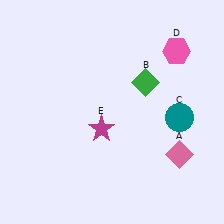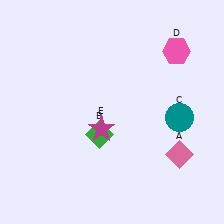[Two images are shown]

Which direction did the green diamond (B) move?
The green diamond (B) moved down.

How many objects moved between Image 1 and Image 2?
1 object moved between the two images.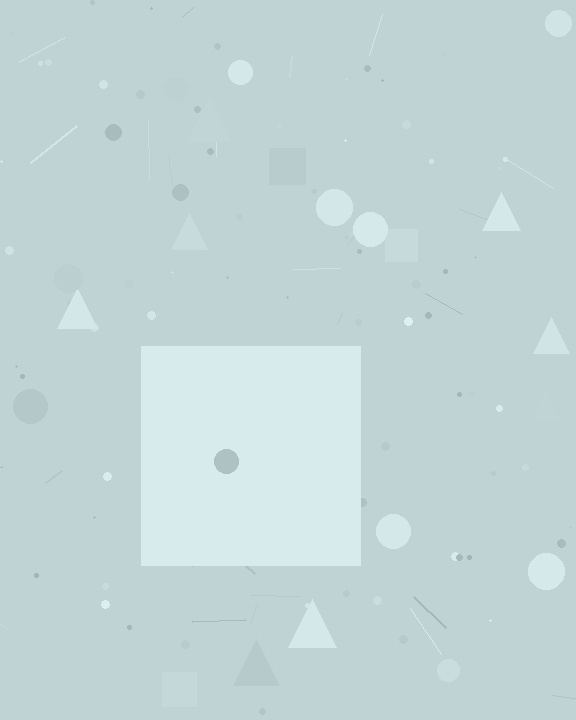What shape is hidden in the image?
A square is hidden in the image.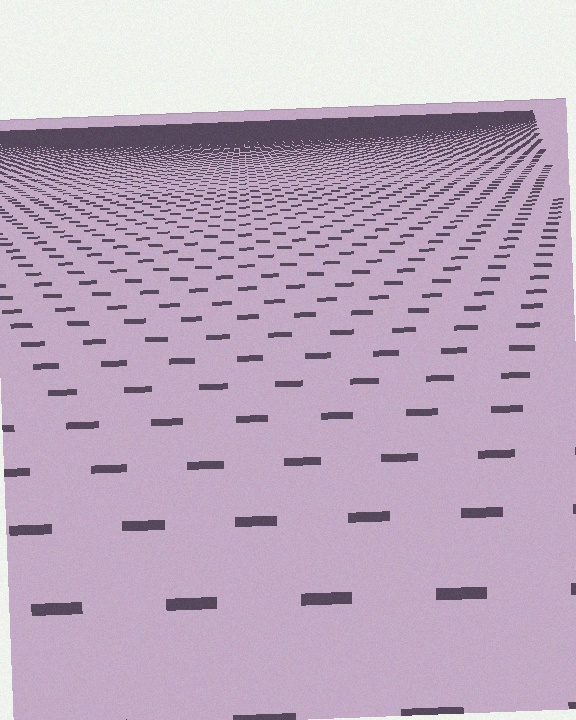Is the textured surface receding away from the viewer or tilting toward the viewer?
The surface is receding away from the viewer. Texture elements get smaller and denser toward the top.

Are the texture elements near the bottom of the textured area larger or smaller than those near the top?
Larger. Near the bottom, elements are closer to the viewer and appear at a bigger on-screen size.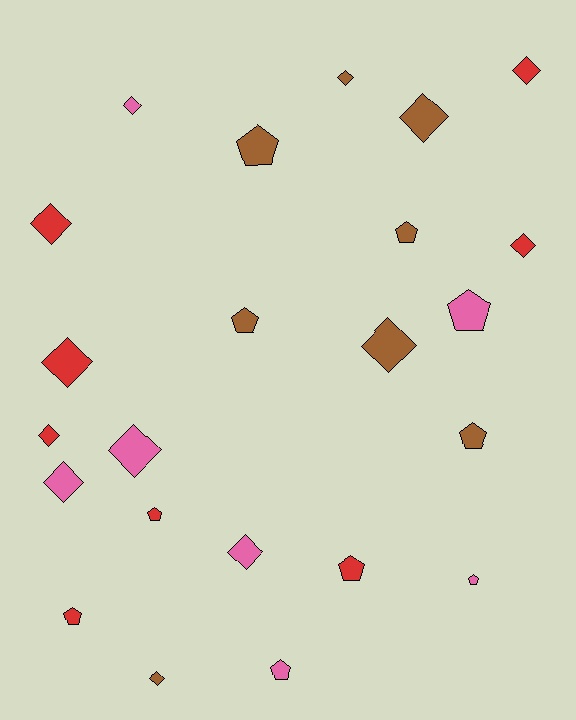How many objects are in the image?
There are 23 objects.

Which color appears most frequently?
Red, with 8 objects.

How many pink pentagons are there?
There are 3 pink pentagons.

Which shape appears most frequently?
Diamond, with 13 objects.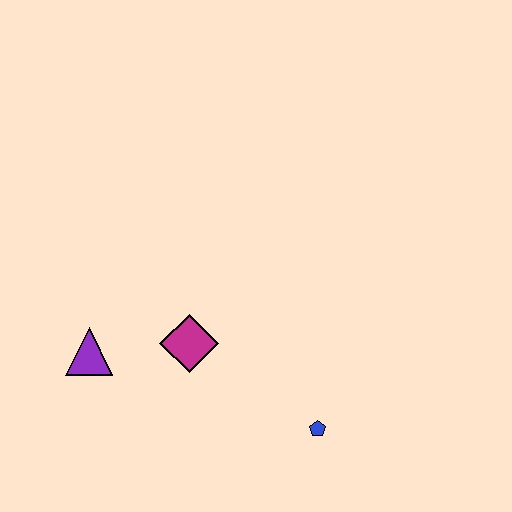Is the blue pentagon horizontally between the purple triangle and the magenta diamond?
No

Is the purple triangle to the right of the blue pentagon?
No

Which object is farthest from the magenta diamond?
The blue pentagon is farthest from the magenta diamond.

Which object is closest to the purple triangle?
The magenta diamond is closest to the purple triangle.